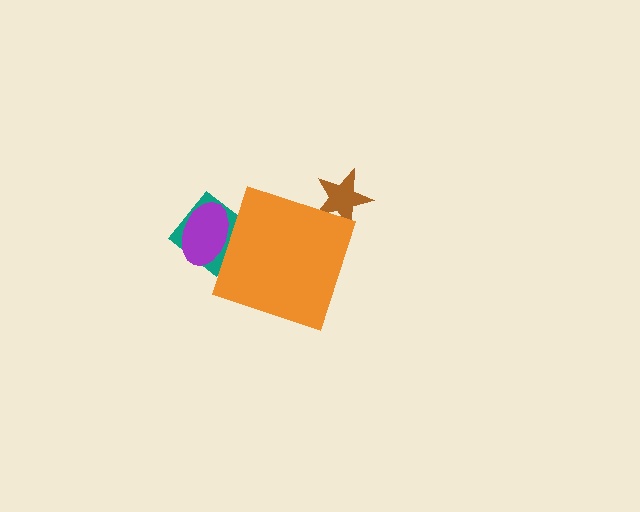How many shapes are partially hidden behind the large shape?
3 shapes are partially hidden.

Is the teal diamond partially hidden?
Yes, the teal diamond is partially hidden behind the orange diamond.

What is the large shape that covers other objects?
An orange diamond.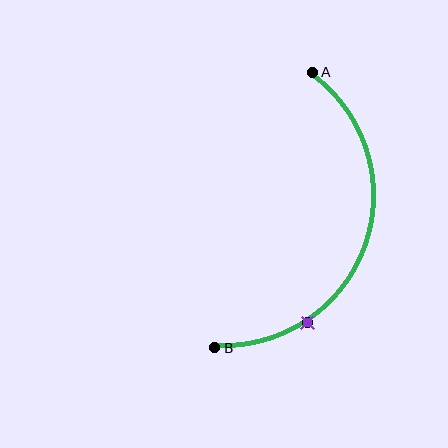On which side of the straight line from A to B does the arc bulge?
The arc bulges to the right of the straight line connecting A and B.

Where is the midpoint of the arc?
The arc midpoint is the point on the curve farthest from the straight line joining A and B. It sits to the right of that line.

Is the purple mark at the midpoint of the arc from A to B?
No. The purple mark lies on the arc but is closer to endpoint B. The arc midpoint would be at the point on the curve equidistant along the arc from both A and B.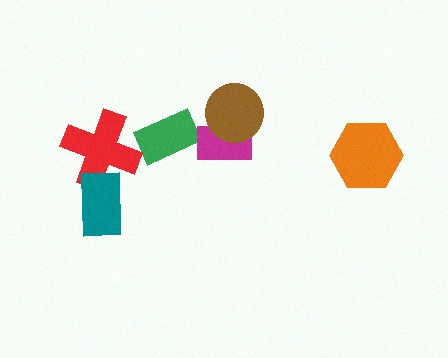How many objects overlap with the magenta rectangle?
1 object overlaps with the magenta rectangle.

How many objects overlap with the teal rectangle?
1 object overlaps with the teal rectangle.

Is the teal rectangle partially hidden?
No, no other shape covers it.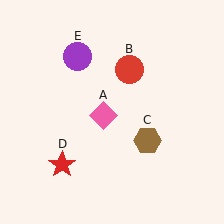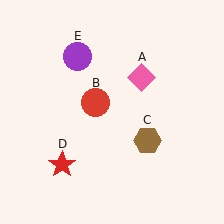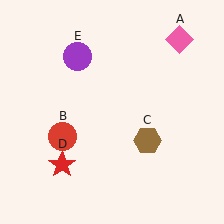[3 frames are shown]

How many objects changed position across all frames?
2 objects changed position: pink diamond (object A), red circle (object B).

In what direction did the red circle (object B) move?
The red circle (object B) moved down and to the left.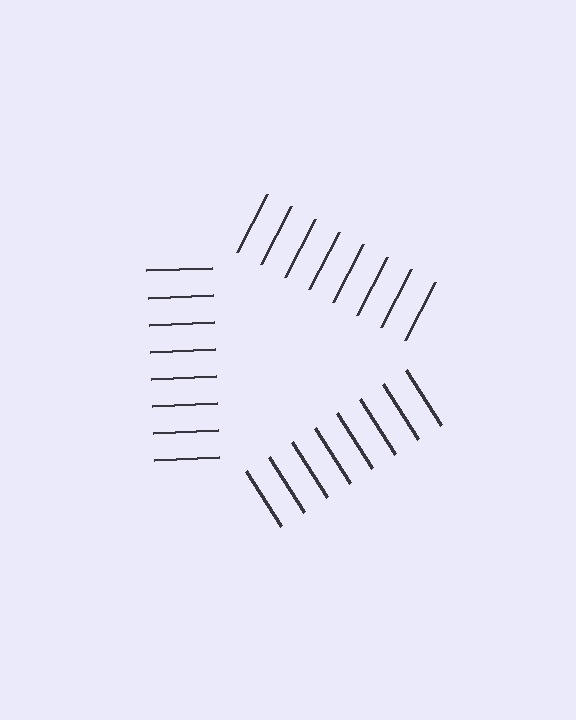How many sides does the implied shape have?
3 sides — the line-ends trace a triangle.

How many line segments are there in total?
24 — 8 along each of the 3 edges.